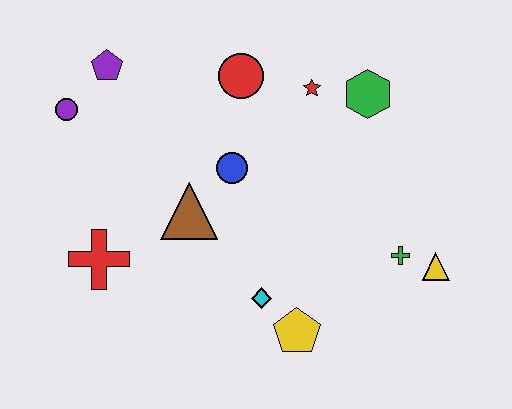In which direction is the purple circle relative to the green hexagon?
The purple circle is to the left of the green hexagon.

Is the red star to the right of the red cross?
Yes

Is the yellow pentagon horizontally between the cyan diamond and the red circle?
No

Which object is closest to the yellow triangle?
The green cross is closest to the yellow triangle.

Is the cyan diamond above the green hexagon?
No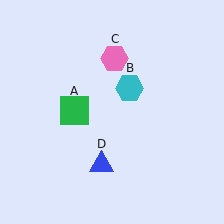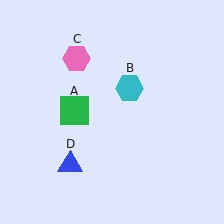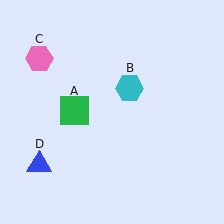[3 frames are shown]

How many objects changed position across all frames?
2 objects changed position: pink hexagon (object C), blue triangle (object D).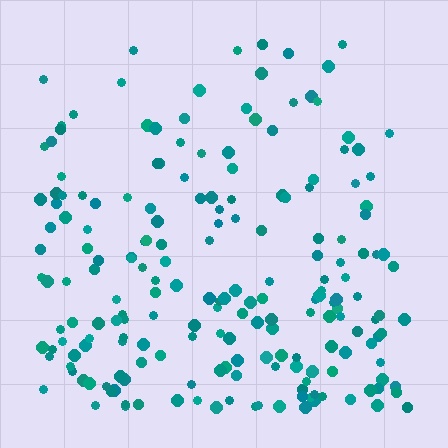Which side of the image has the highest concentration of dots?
The bottom.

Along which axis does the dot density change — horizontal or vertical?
Vertical.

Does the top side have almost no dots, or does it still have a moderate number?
Still a moderate number, just noticeably fewer than the bottom.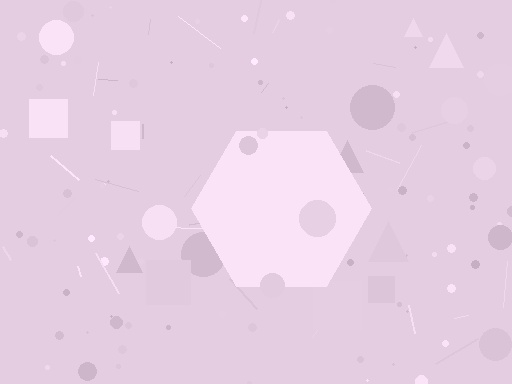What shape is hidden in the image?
A hexagon is hidden in the image.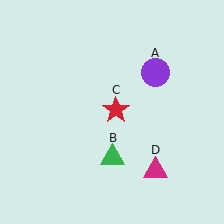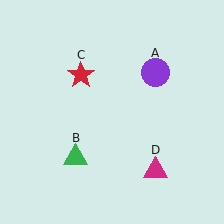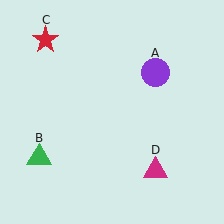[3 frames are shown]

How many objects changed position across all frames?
2 objects changed position: green triangle (object B), red star (object C).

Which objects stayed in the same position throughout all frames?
Purple circle (object A) and magenta triangle (object D) remained stationary.